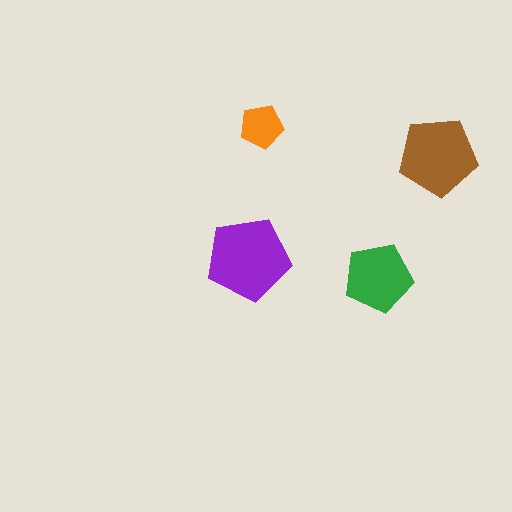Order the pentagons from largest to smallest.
the purple one, the brown one, the green one, the orange one.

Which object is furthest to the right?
The brown pentagon is rightmost.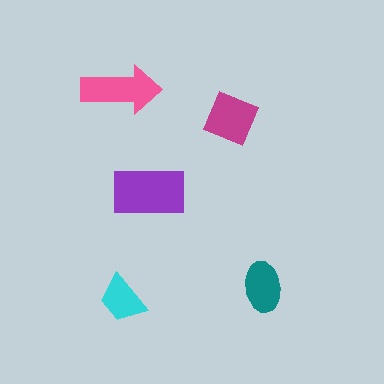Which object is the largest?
The purple rectangle.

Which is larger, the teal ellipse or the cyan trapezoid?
The teal ellipse.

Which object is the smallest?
The cyan trapezoid.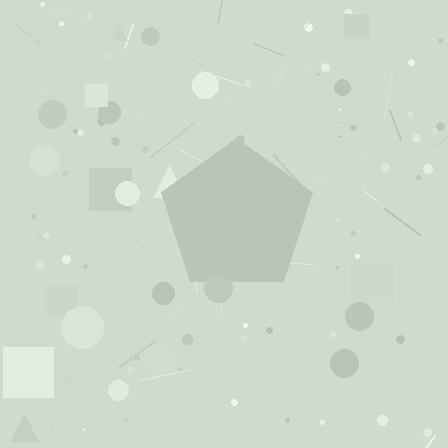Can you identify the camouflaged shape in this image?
The camouflaged shape is a pentagon.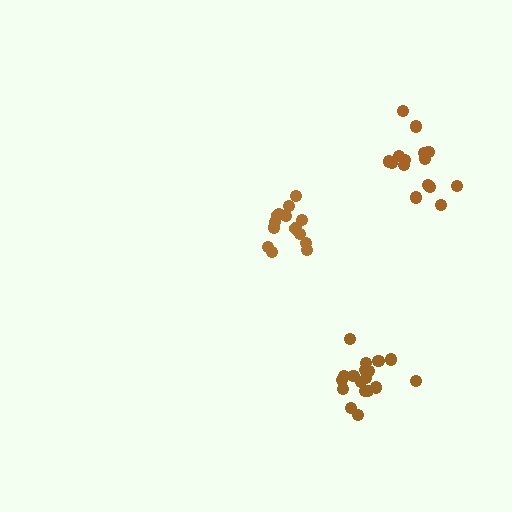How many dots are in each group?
Group 1: 18 dots, Group 2: 15 dots, Group 3: 15 dots (48 total).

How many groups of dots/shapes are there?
There are 3 groups.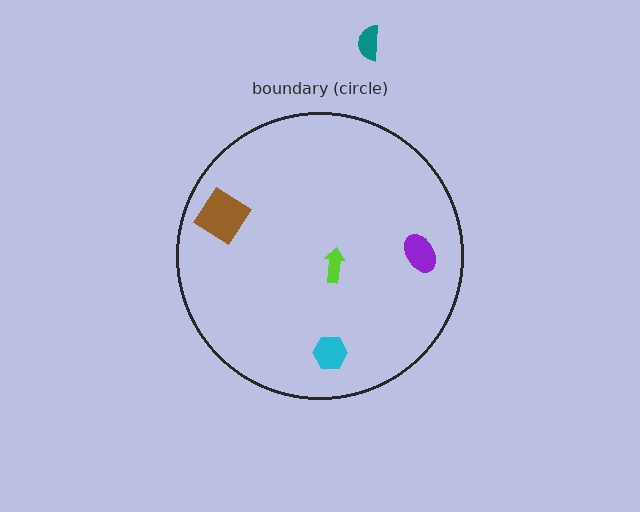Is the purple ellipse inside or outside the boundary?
Inside.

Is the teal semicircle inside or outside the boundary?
Outside.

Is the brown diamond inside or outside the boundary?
Inside.